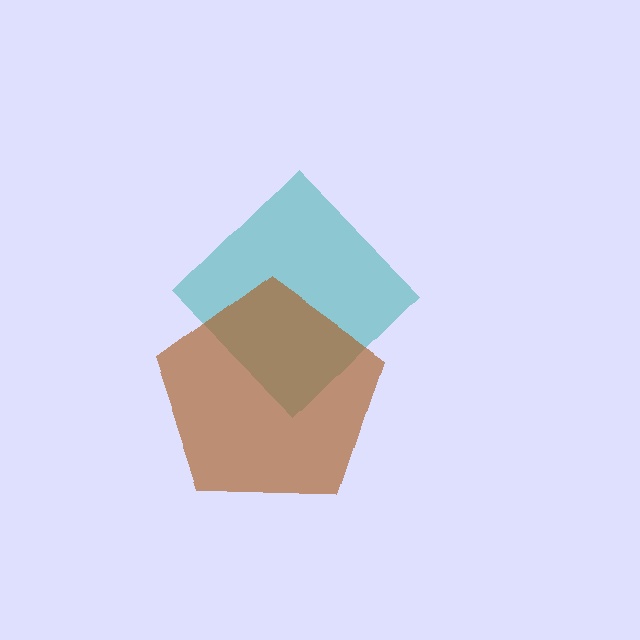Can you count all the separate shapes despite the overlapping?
Yes, there are 2 separate shapes.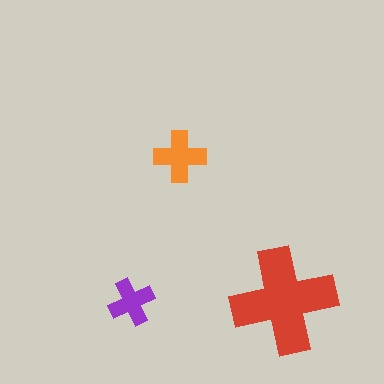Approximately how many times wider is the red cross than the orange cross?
About 2 times wider.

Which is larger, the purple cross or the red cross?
The red one.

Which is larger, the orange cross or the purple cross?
The orange one.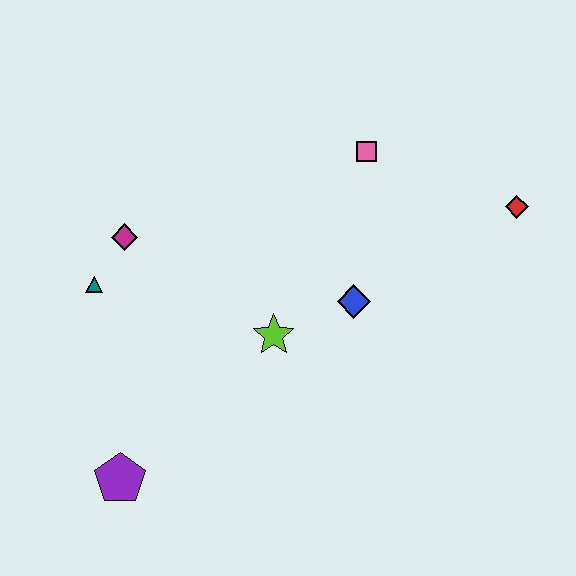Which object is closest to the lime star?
The blue diamond is closest to the lime star.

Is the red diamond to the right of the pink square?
Yes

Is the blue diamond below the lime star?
No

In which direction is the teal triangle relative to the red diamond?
The teal triangle is to the left of the red diamond.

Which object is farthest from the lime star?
The red diamond is farthest from the lime star.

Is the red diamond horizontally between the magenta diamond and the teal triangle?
No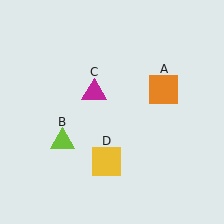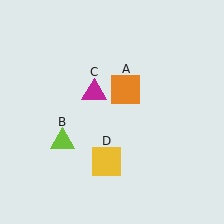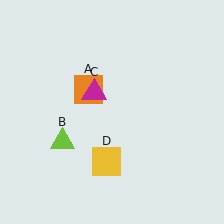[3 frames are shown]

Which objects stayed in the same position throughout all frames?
Lime triangle (object B) and magenta triangle (object C) and yellow square (object D) remained stationary.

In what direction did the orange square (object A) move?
The orange square (object A) moved left.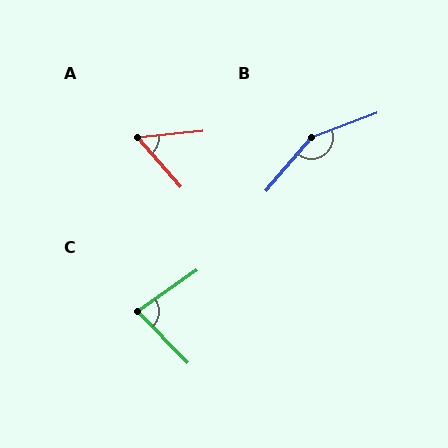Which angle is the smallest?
A, at approximately 54 degrees.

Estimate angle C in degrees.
Approximately 81 degrees.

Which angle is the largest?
B, at approximately 151 degrees.